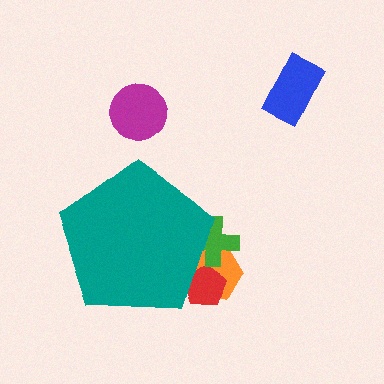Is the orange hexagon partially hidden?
Yes, the orange hexagon is partially hidden behind the teal pentagon.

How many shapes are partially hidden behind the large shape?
3 shapes are partially hidden.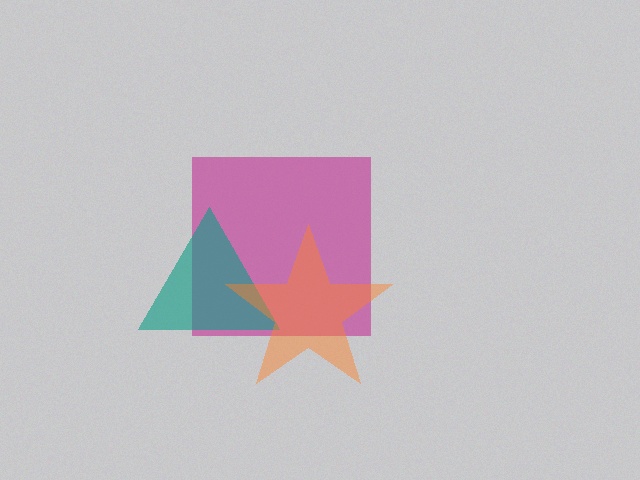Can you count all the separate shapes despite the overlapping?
Yes, there are 3 separate shapes.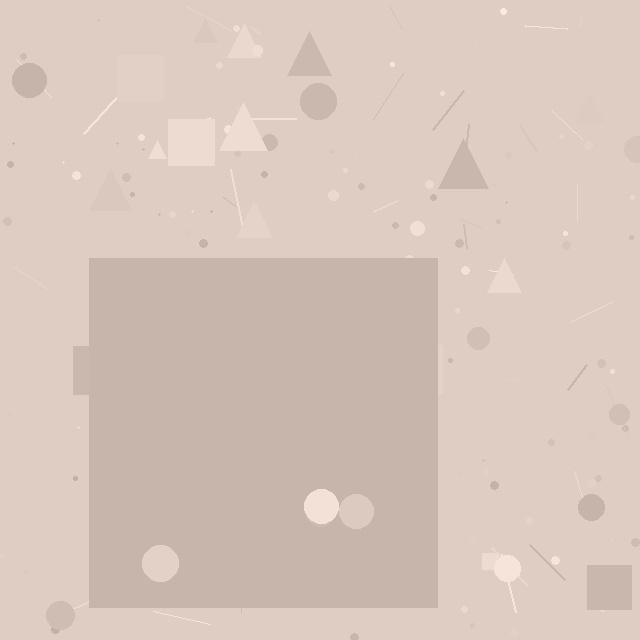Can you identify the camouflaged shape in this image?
The camouflaged shape is a square.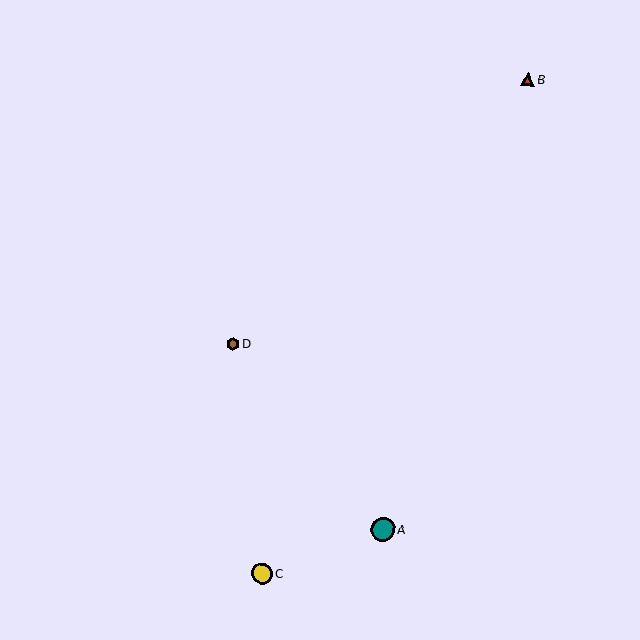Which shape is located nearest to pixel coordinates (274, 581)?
The yellow circle (labeled C) at (262, 573) is nearest to that location.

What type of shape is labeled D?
Shape D is a brown hexagon.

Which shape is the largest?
The teal circle (labeled A) is the largest.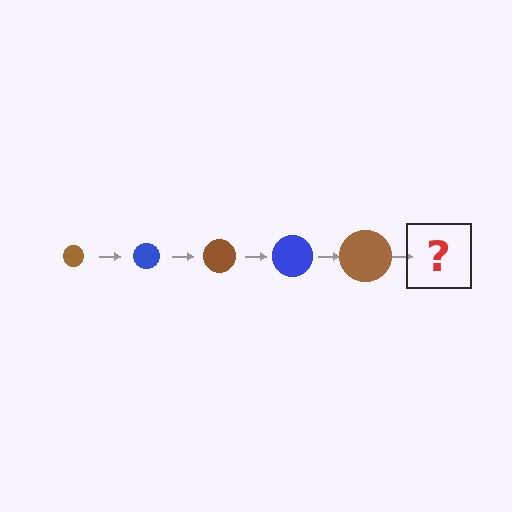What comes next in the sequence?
The next element should be a blue circle, larger than the previous one.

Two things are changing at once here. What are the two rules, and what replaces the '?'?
The two rules are that the circle grows larger each step and the color cycles through brown and blue. The '?' should be a blue circle, larger than the previous one.